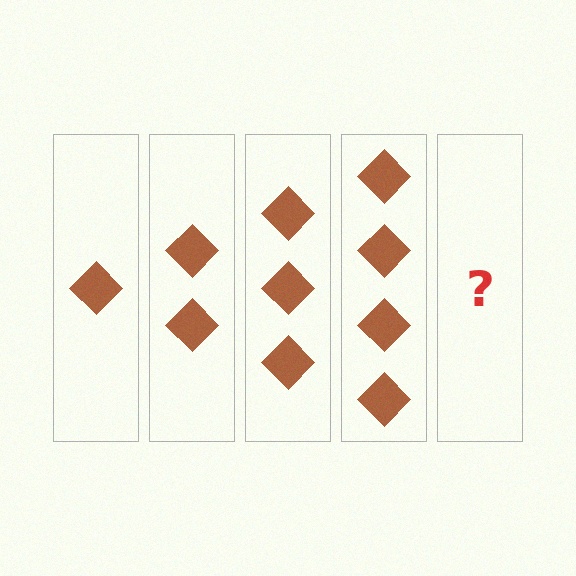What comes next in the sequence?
The next element should be 5 diamonds.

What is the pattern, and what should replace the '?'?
The pattern is that each step adds one more diamond. The '?' should be 5 diamonds.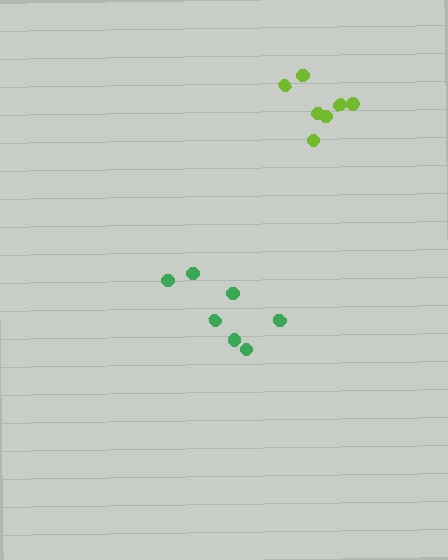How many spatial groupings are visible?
There are 2 spatial groupings.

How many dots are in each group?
Group 1: 7 dots, Group 2: 7 dots (14 total).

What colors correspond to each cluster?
The clusters are colored: green, lime.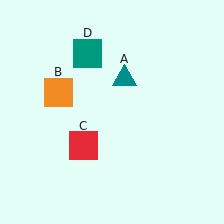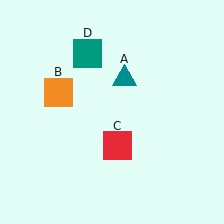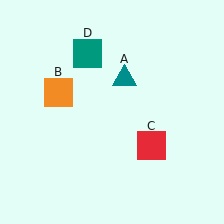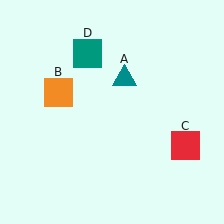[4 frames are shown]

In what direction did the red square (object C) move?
The red square (object C) moved right.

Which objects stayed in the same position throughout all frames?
Teal triangle (object A) and orange square (object B) and teal square (object D) remained stationary.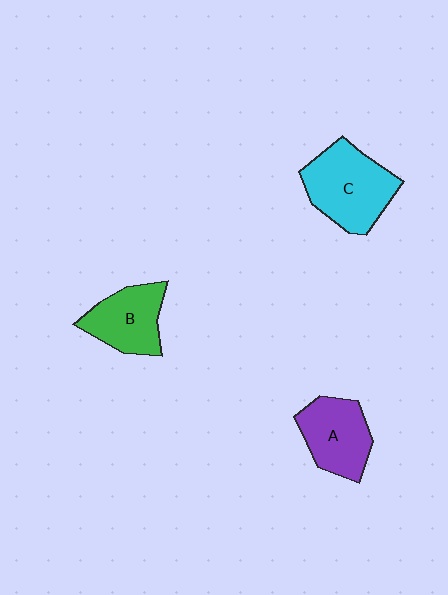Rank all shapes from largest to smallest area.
From largest to smallest: C (cyan), A (purple), B (green).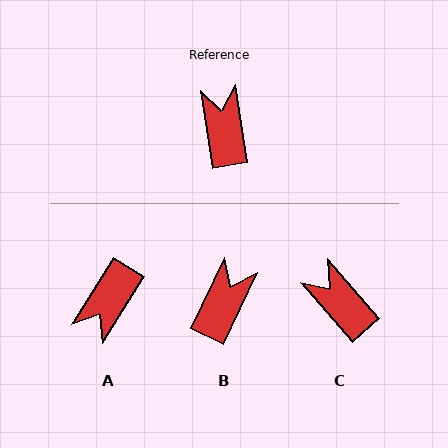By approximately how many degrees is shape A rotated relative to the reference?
Approximately 139 degrees counter-clockwise.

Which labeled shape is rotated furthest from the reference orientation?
A, about 139 degrees away.